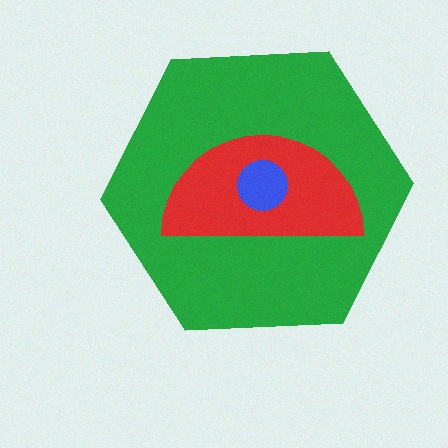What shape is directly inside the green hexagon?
The red semicircle.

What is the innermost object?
The blue circle.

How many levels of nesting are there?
3.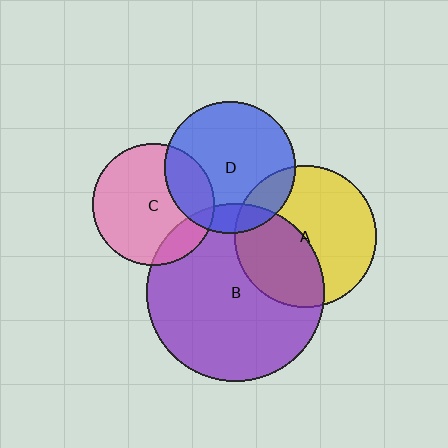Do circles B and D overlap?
Yes.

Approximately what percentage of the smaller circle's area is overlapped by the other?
Approximately 15%.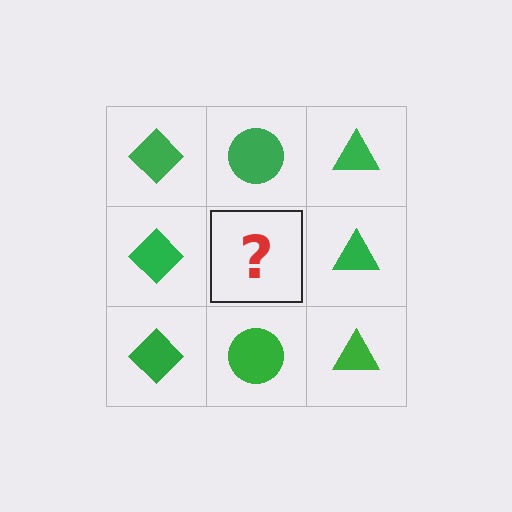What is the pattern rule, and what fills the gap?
The rule is that each column has a consistent shape. The gap should be filled with a green circle.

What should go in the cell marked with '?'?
The missing cell should contain a green circle.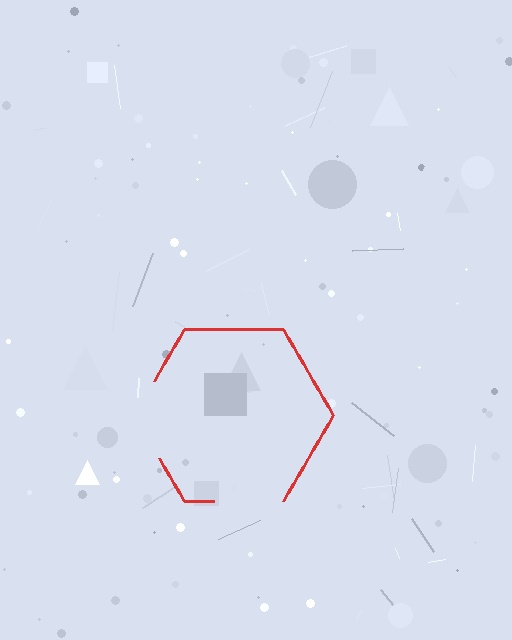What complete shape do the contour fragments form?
The contour fragments form a hexagon.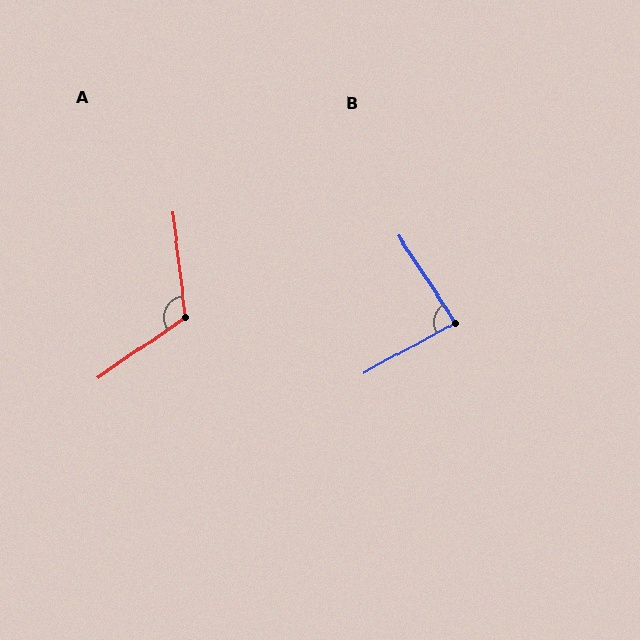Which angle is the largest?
A, at approximately 118 degrees.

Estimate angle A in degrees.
Approximately 118 degrees.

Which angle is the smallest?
B, at approximately 85 degrees.